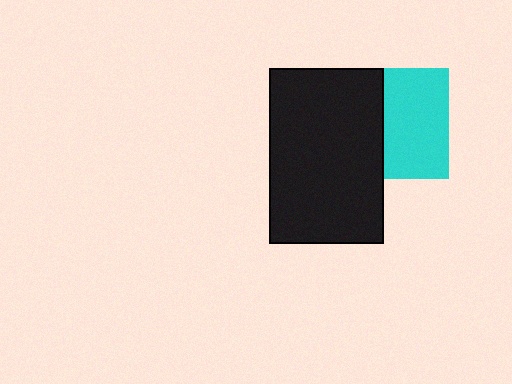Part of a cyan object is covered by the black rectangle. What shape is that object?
It is a square.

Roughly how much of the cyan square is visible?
About half of it is visible (roughly 59%).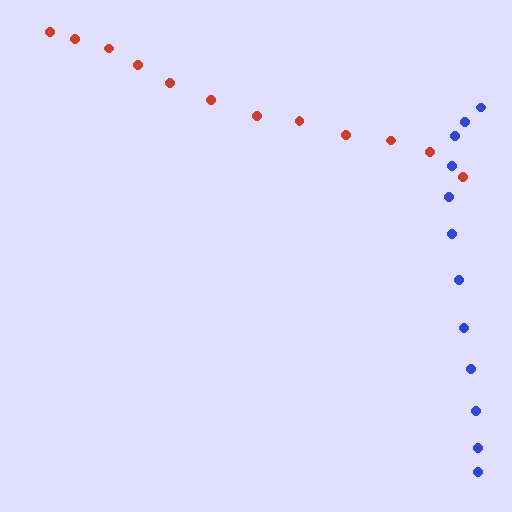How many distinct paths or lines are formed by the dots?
There are 2 distinct paths.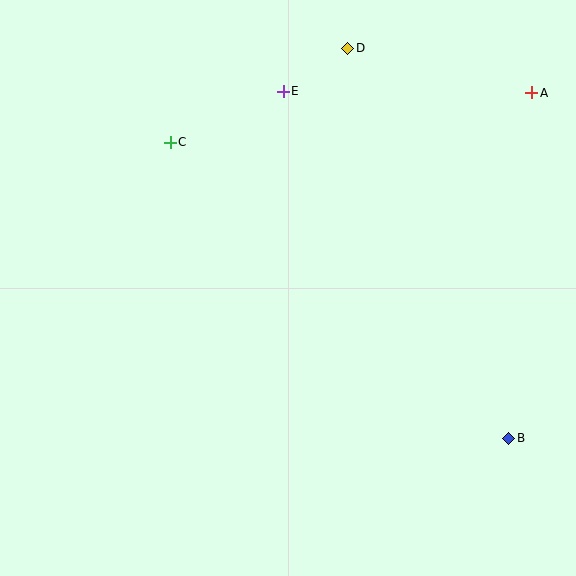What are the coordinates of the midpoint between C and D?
The midpoint between C and D is at (259, 95).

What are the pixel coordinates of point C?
Point C is at (170, 142).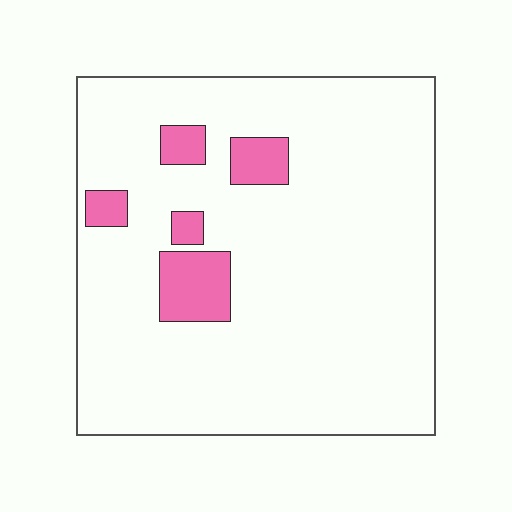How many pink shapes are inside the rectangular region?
5.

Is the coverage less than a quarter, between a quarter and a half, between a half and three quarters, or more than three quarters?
Less than a quarter.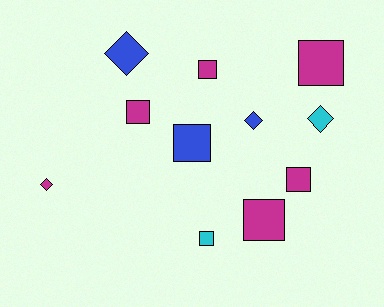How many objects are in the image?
There are 11 objects.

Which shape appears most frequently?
Square, with 7 objects.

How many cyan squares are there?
There is 1 cyan square.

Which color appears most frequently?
Magenta, with 6 objects.